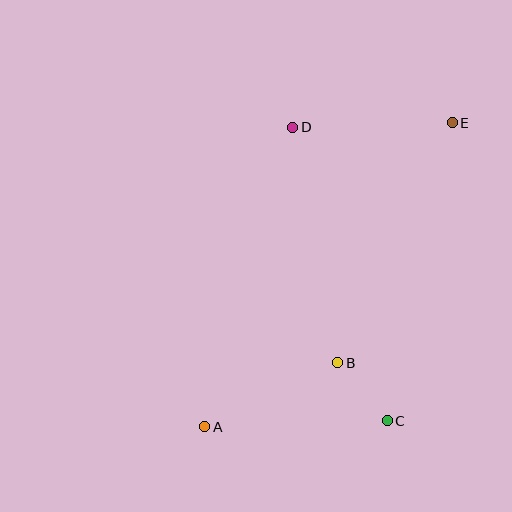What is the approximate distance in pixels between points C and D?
The distance between C and D is approximately 309 pixels.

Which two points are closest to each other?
Points B and C are closest to each other.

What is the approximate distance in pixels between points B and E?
The distance between B and E is approximately 266 pixels.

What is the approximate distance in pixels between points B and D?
The distance between B and D is approximately 240 pixels.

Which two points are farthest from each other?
Points A and E are farthest from each other.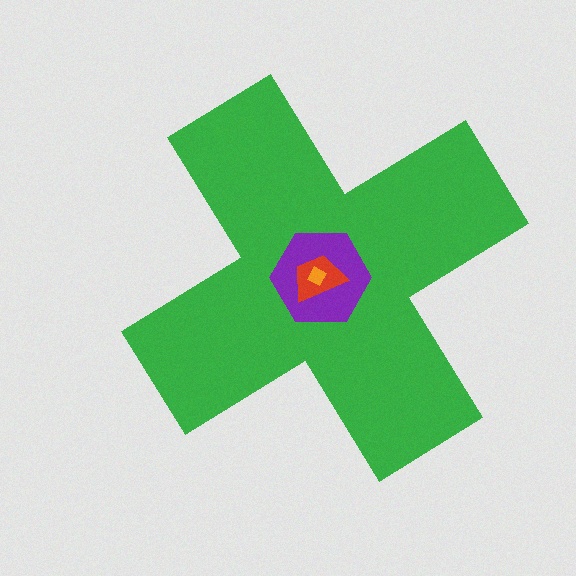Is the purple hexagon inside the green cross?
Yes.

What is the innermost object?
The orange diamond.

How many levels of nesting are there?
4.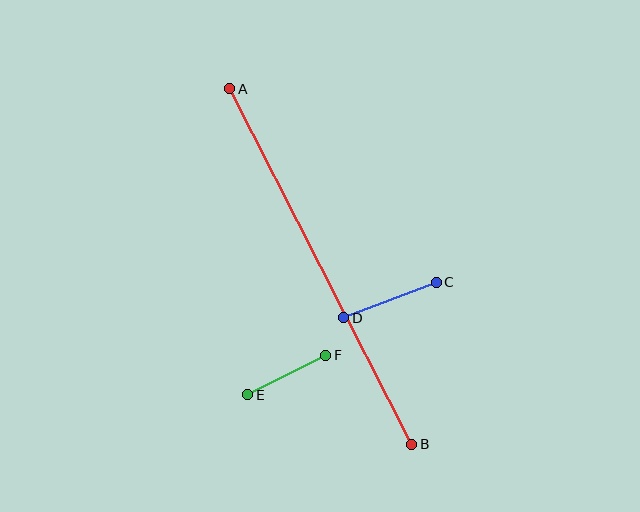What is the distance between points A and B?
The distance is approximately 399 pixels.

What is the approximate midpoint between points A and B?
The midpoint is at approximately (321, 266) pixels.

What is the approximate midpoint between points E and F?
The midpoint is at approximately (287, 375) pixels.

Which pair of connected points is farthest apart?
Points A and B are farthest apart.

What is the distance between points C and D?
The distance is approximately 99 pixels.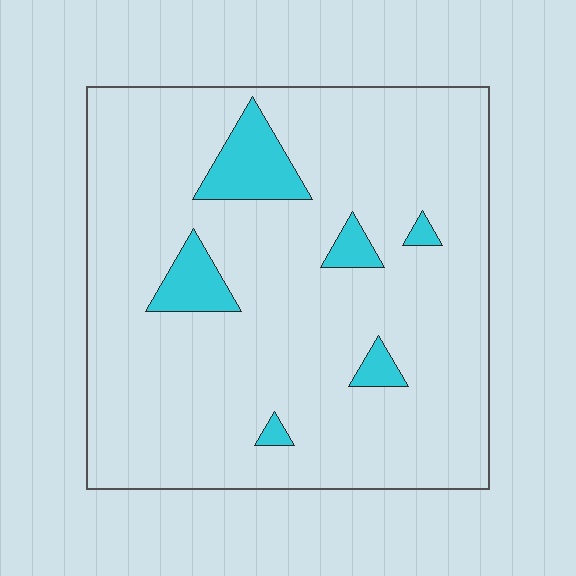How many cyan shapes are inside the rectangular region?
6.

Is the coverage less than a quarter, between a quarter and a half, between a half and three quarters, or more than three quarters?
Less than a quarter.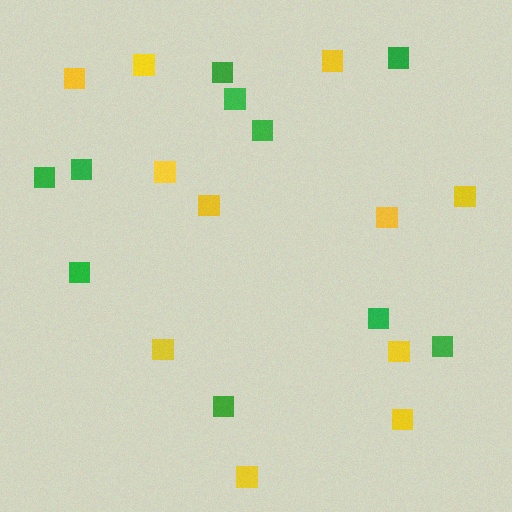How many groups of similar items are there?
There are 2 groups: one group of green squares (10) and one group of yellow squares (11).